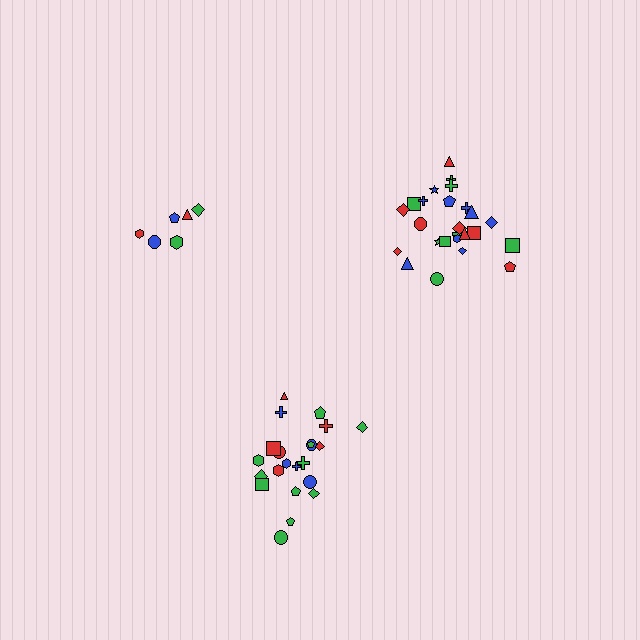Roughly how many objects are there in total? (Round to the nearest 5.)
Roughly 55 objects in total.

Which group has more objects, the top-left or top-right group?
The top-right group.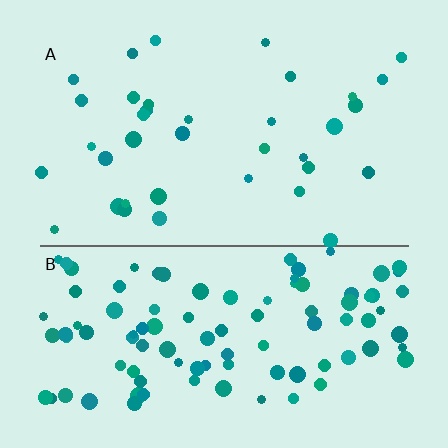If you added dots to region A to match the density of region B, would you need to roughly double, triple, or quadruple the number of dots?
Approximately triple.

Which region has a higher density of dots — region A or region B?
B (the bottom).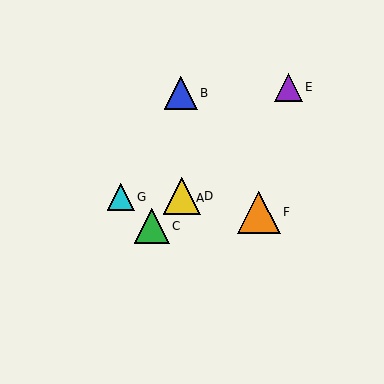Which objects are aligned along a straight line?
Objects A, C, D, E are aligned along a straight line.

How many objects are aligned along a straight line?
4 objects (A, C, D, E) are aligned along a straight line.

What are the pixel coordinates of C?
Object C is at (152, 226).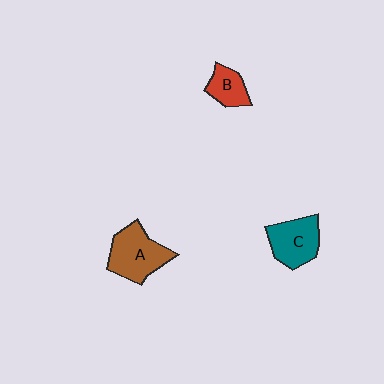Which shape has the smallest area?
Shape B (red).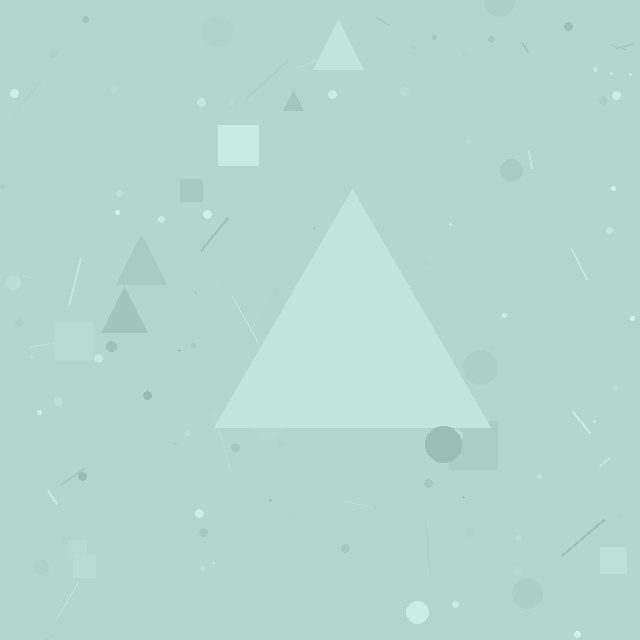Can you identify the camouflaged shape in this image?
The camouflaged shape is a triangle.